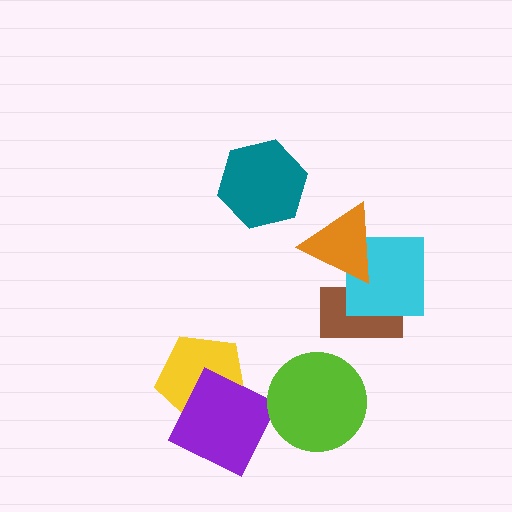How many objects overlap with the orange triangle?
2 objects overlap with the orange triangle.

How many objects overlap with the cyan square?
2 objects overlap with the cyan square.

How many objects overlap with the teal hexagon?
0 objects overlap with the teal hexagon.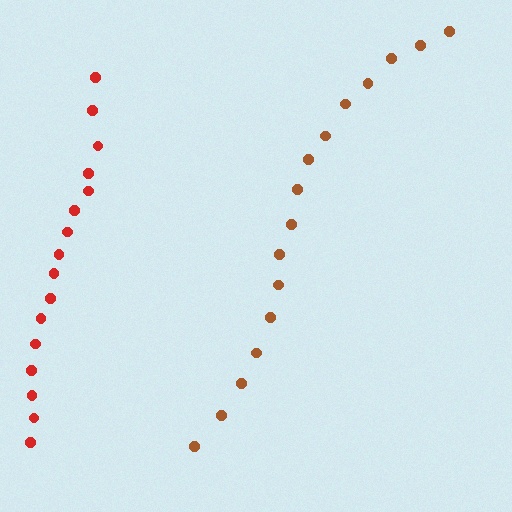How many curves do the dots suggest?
There are 2 distinct paths.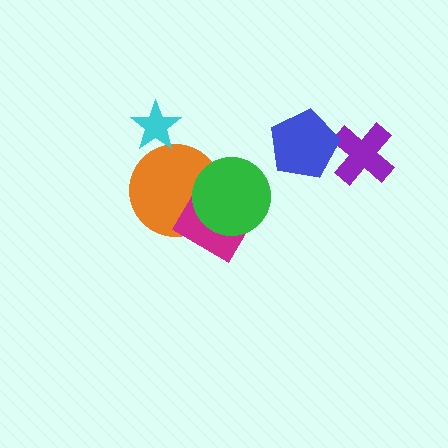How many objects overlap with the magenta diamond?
2 objects overlap with the magenta diamond.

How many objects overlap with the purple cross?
1 object overlaps with the purple cross.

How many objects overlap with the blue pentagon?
1 object overlaps with the blue pentagon.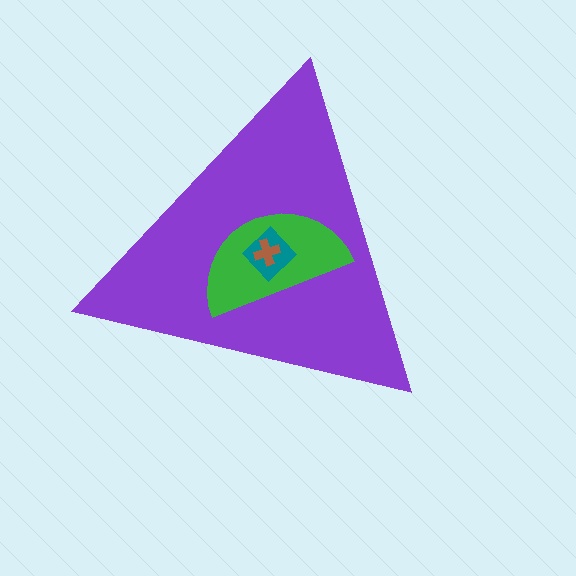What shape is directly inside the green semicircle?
The teal diamond.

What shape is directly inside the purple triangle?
The green semicircle.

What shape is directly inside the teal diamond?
The brown cross.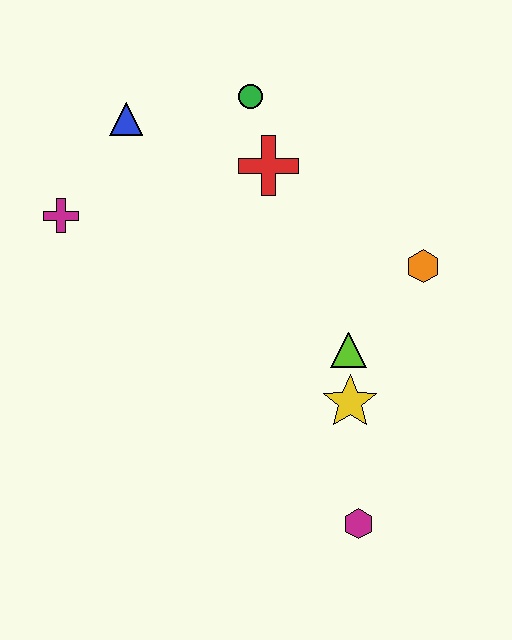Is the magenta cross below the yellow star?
No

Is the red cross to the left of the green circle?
No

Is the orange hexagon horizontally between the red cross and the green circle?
No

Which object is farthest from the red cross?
The magenta hexagon is farthest from the red cross.